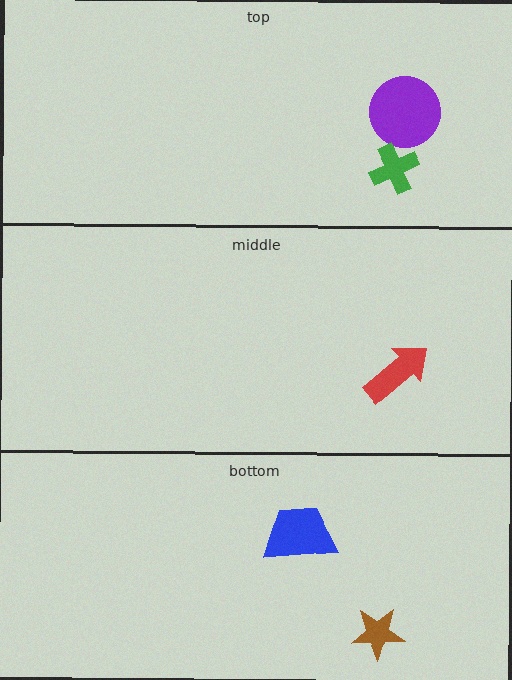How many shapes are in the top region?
2.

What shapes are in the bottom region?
The brown star, the blue trapezoid.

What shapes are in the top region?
The purple circle, the green cross.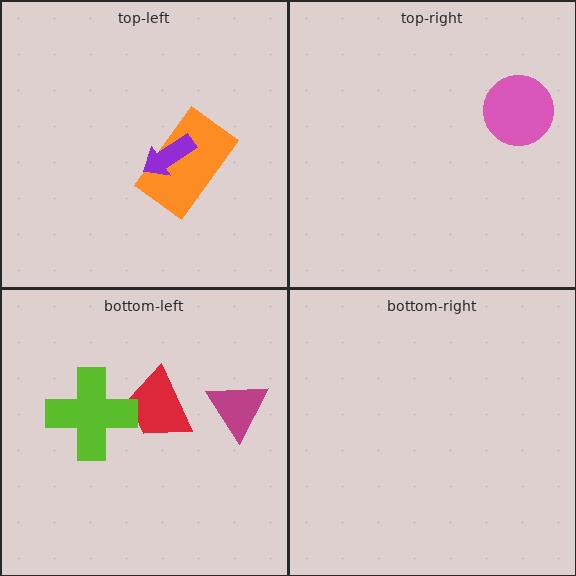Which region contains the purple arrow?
The top-left region.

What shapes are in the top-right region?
The pink circle.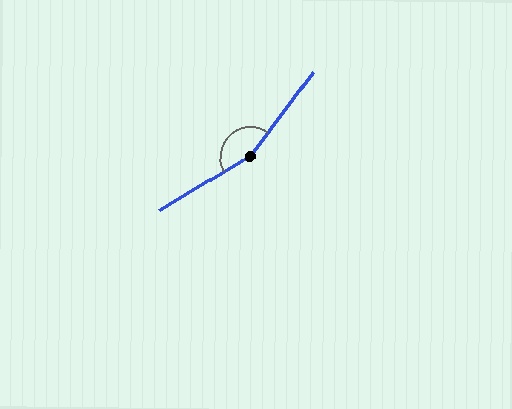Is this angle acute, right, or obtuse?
It is obtuse.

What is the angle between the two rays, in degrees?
Approximately 158 degrees.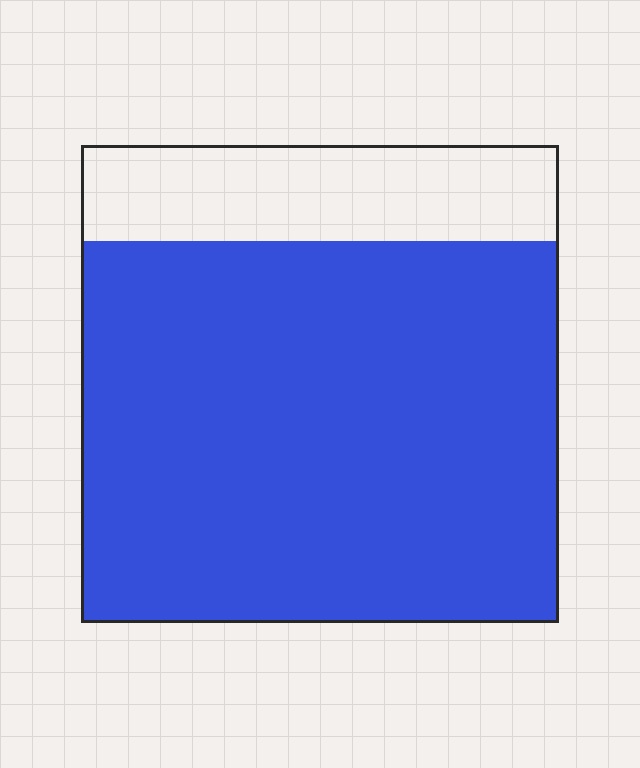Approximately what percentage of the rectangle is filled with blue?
Approximately 80%.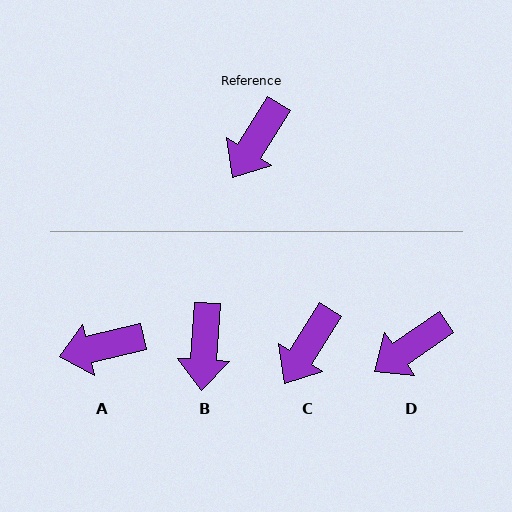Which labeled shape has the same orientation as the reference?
C.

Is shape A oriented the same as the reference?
No, it is off by about 45 degrees.